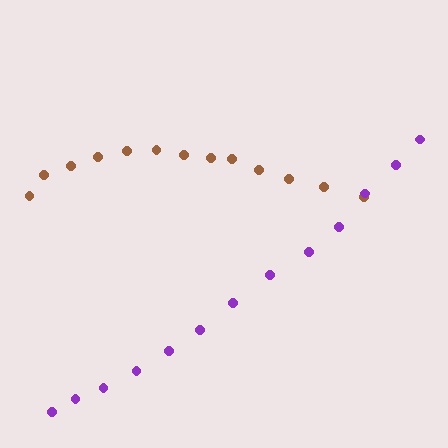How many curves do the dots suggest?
There are 2 distinct paths.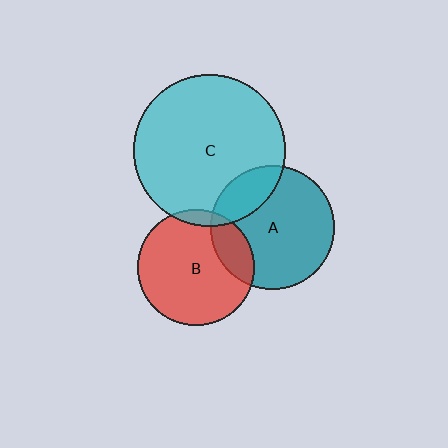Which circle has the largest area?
Circle C (cyan).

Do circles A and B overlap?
Yes.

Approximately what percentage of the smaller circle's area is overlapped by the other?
Approximately 20%.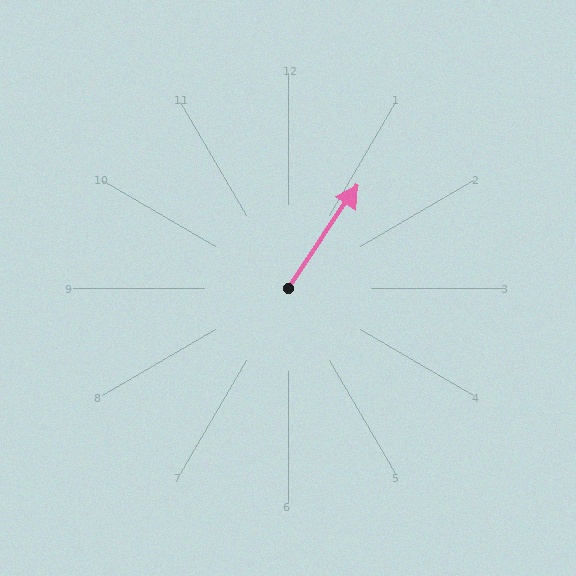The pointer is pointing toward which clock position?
Roughly 1 o'clock.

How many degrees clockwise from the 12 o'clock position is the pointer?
Approximately 34 degrees.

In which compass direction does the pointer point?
Northeast.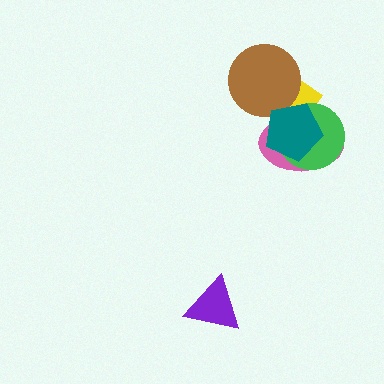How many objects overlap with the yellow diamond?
4 objects overlap with the yellow diamond.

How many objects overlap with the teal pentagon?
4 objects overlap with the teal pentagon.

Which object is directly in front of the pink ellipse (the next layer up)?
The green circle is directly in front of the pink ellipse.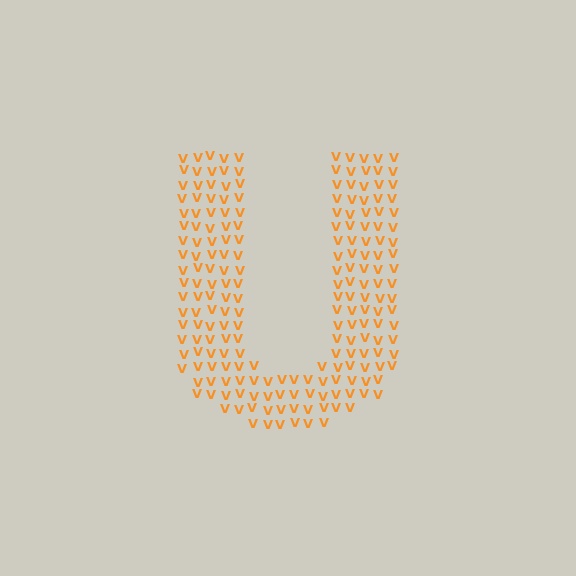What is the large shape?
The large shape is the letter U.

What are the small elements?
The small elements are letter V's.